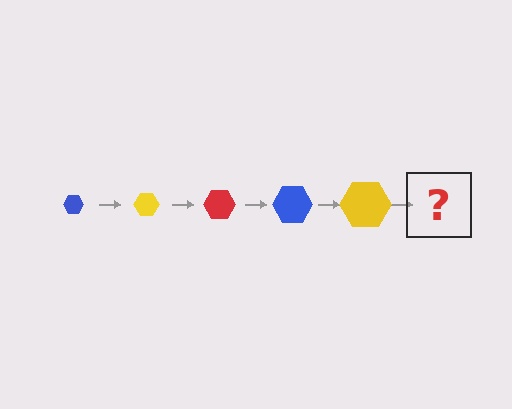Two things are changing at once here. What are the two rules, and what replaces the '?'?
The two rules are that the hexagon grows larger each step and the color cycles through blue, yellow, and red. The '?' should be a red hexagon, larger than the previous one.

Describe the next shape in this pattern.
It should be a red hexagon, larger than the previous one.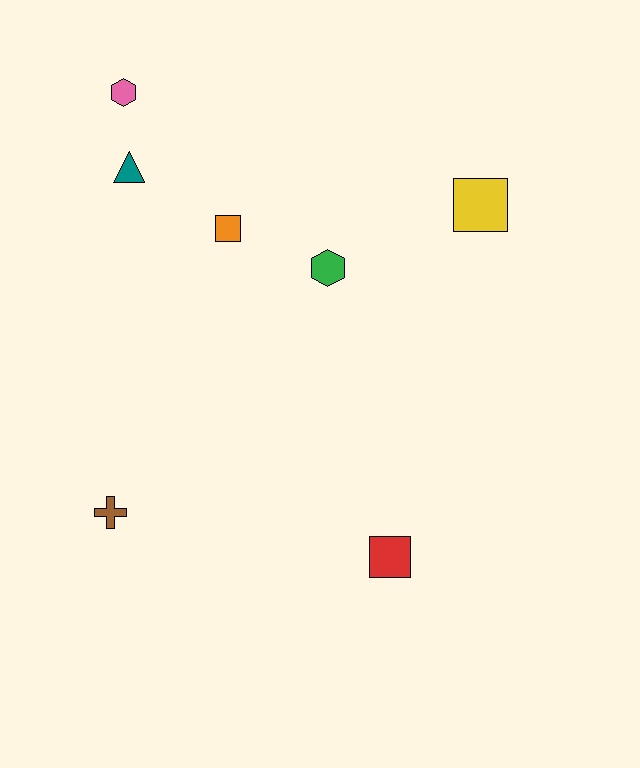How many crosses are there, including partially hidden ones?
There is 1 cross.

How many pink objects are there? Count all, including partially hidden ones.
There is 1 pink object.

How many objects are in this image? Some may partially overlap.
There are 7 objects.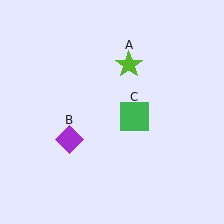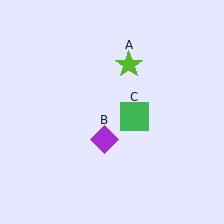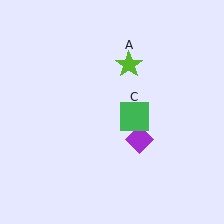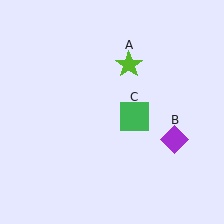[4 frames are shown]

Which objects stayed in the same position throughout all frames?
Lime star (object A) and green square (object C) remained stationary.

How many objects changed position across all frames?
1 object changed position: purple diamond (object B).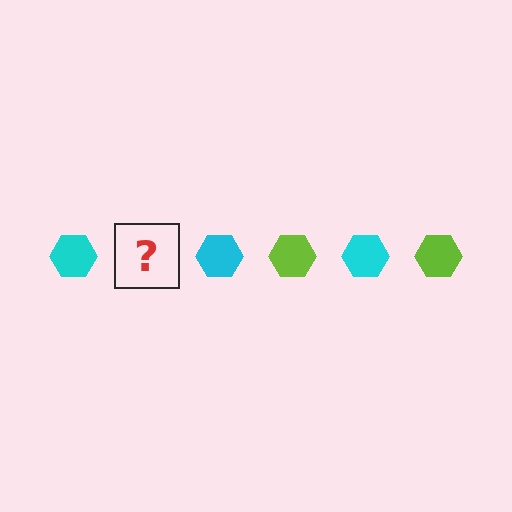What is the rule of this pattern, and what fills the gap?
The rule is that the pattern cycles through cyan, lime hexagons. The gap should be filled with a lime hexagon.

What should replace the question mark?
The question mark should be replaced with a lime hexagon.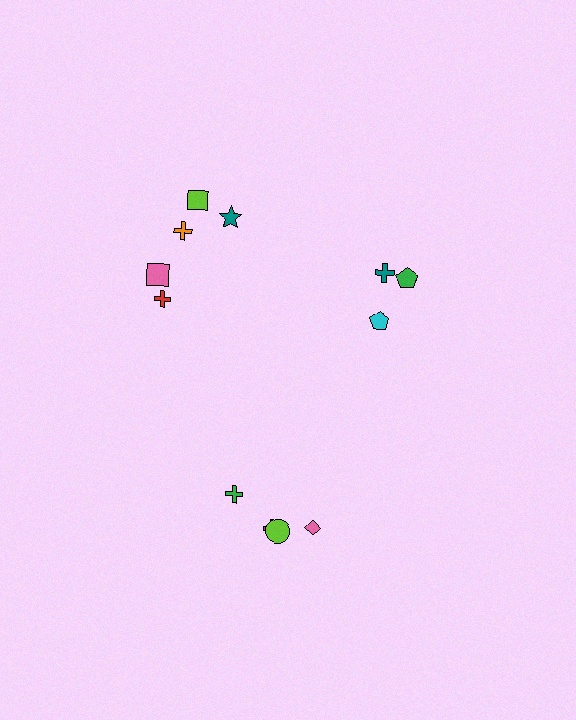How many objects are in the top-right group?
There are 3 objects.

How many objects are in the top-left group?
There are 5 objects.